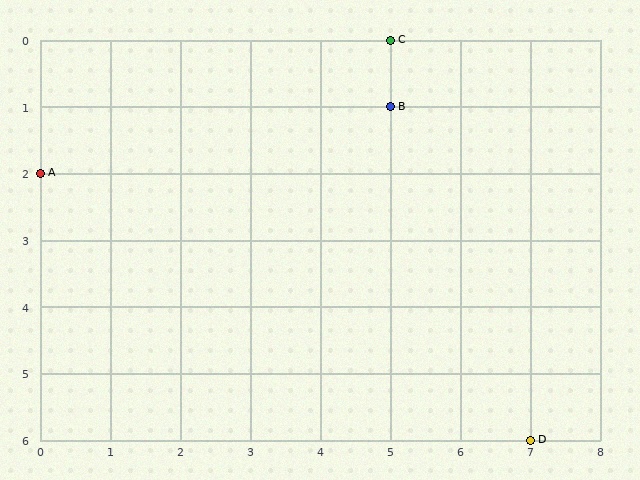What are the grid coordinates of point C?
Point C is at grid coordinates (5, 0).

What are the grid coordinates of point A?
Point A is at grid coordinates (0, 2).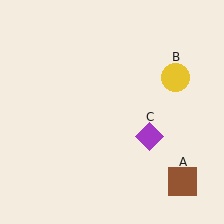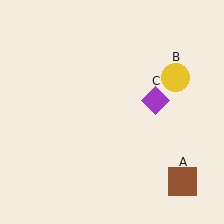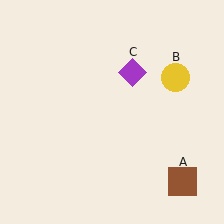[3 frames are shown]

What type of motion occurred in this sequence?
The purple diamond (object C) rotated counterclockwise around the center of the scene.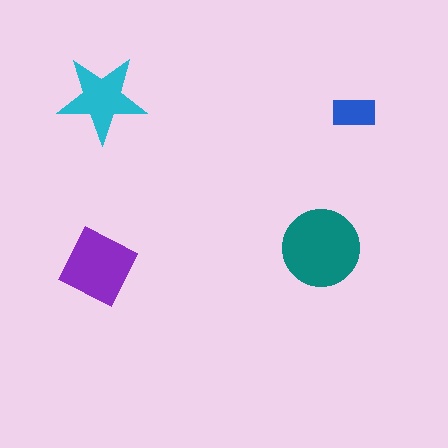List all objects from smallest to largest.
The blue rectangle, the cyan star, the purple diamond, the teal circle.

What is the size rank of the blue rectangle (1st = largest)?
4th.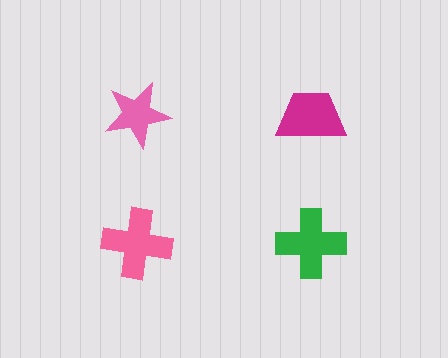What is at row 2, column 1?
A pink cross.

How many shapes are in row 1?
2 shapes.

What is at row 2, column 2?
A green cross.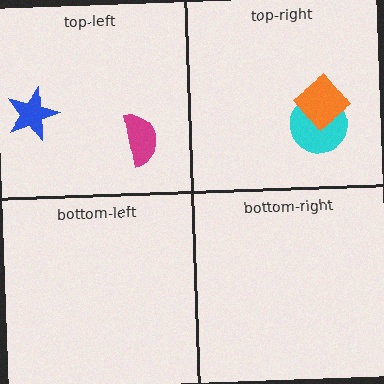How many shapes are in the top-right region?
2.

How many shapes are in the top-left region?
2.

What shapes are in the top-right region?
The cyan circle, the orange diamond.